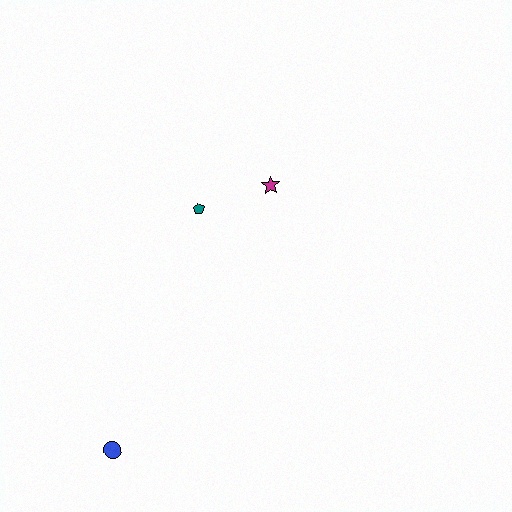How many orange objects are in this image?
There are no orange objects.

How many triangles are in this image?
There are no triangles.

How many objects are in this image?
There are 3 objects.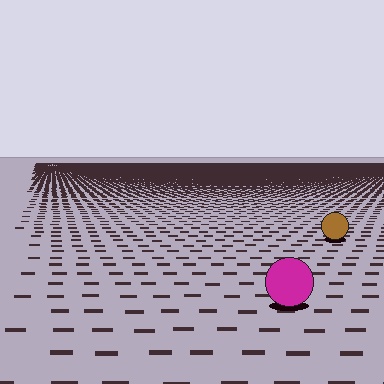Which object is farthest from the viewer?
The brown circle is farthest from the viewer. It appears smaller and the ground texture around it is denser.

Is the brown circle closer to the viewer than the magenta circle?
No. The magenta circle is closer — you can tell from the texture gradient: the ground texture is coarser near it.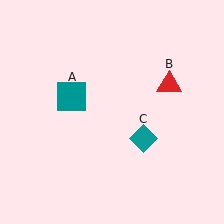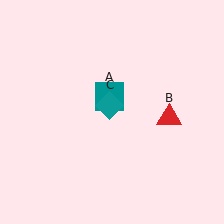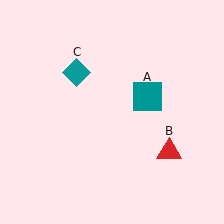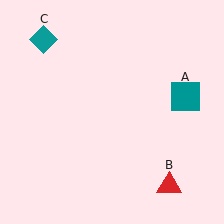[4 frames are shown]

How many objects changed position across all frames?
3 objects changed position: teal square (object A), red triangle (object B), teal diamond (object C).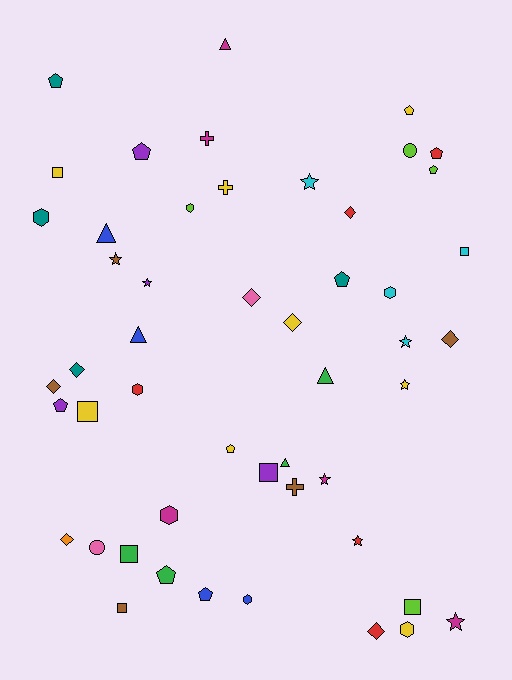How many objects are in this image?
There are 50 objects.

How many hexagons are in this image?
There are 7 hexagons.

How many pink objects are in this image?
There are 2 pink objects.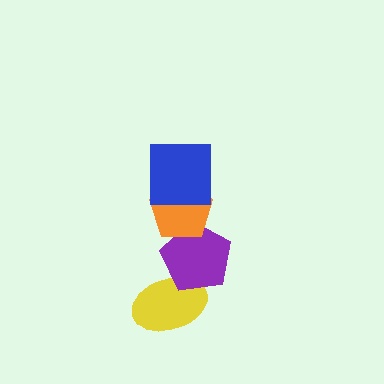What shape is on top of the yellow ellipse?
The purple pentagon is on top of the yellow ellipse.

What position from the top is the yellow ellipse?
The yellow ellipse is 4th from the top.